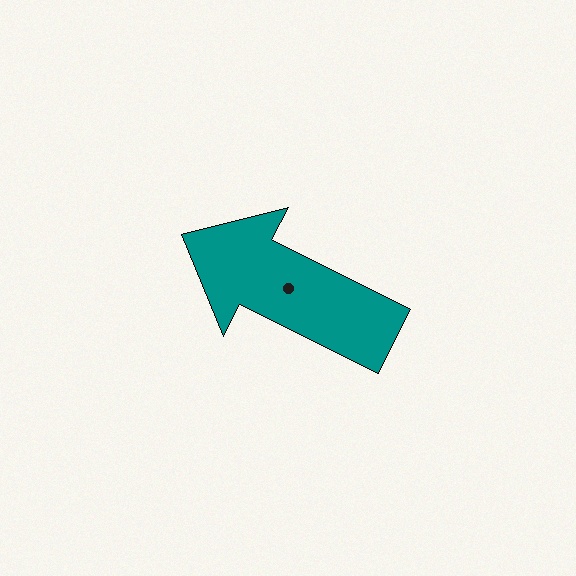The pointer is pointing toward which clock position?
Roughly 10 o'clock.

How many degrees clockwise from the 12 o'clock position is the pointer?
Approximately 297 degrees.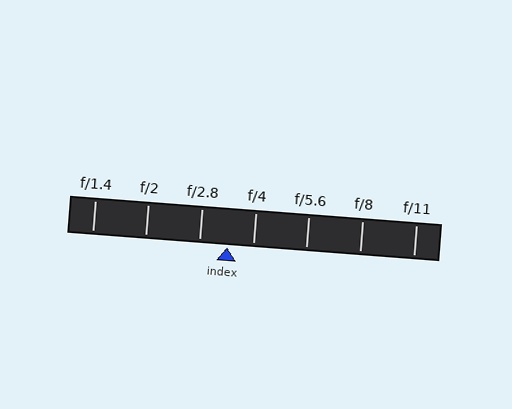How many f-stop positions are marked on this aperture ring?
There are 7 f-stop positions marked.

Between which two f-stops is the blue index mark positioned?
The index mark is between f/2.8 and f/4.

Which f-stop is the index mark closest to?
The index mark is closest to f/4.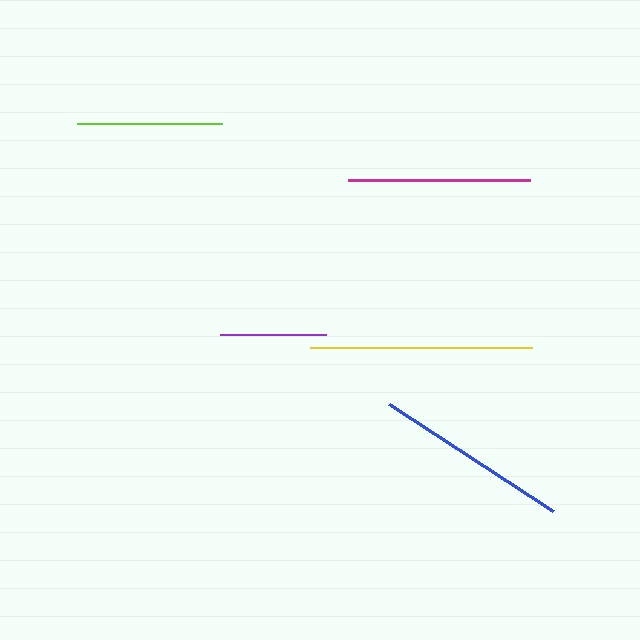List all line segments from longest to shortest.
From longest to shortest: yellow, blue, magenta, lime, purple.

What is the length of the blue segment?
The blue segment is approximately 195 pixels long.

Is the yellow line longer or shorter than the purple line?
The yellow line is longer than the purple line.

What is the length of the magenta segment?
The magenta segment is approximately 181 pixels long.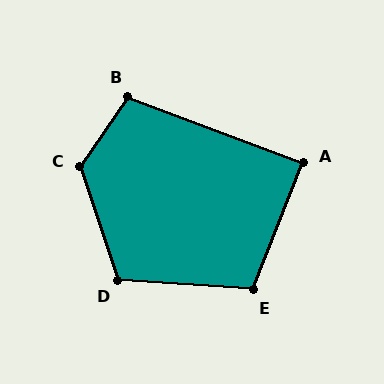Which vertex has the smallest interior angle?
A, at approximately 89 degrees.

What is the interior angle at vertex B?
Approximately 104 degrees (obtuse).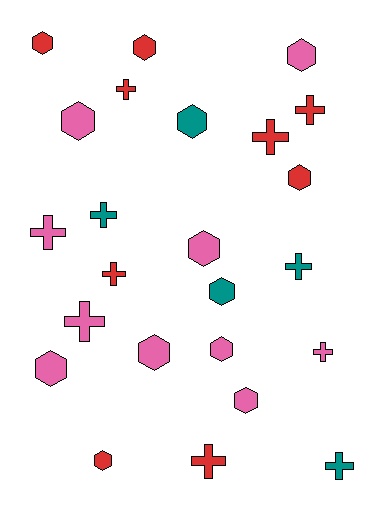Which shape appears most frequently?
Hexagon, with 13 objects.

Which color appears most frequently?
Pink, with 10 objects.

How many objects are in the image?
There are 24 objects.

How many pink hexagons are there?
There are 7 pink hexagons.